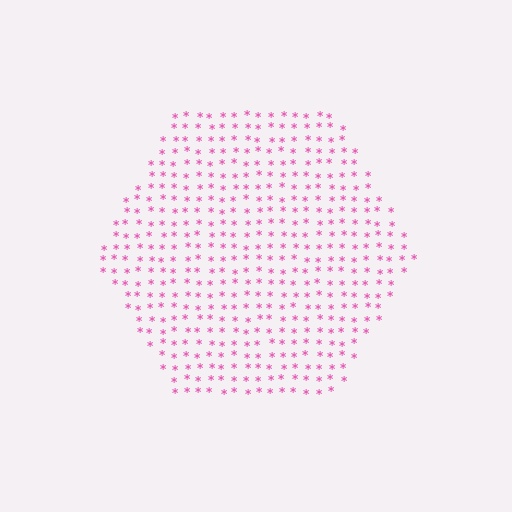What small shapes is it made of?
It is made of small asterisks.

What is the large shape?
The large shape is a hexagon.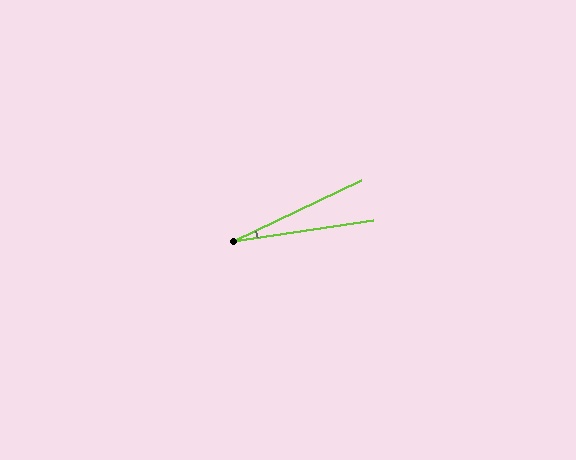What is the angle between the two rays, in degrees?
Approximately 17 degrees.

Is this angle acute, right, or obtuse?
It is acute.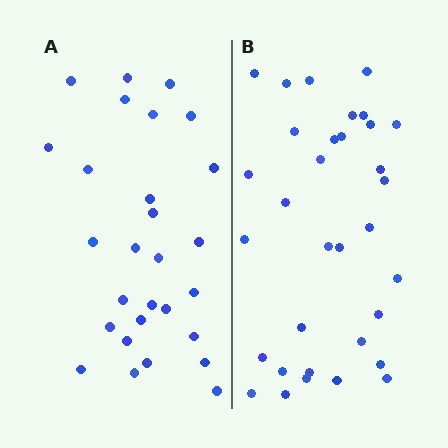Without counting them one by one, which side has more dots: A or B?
Region B (the right region) has more dots.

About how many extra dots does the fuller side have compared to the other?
Region B has about 5 more dots than region A.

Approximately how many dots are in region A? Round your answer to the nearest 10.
About 30 dots. (The exact count is 28, which rounds to 30.)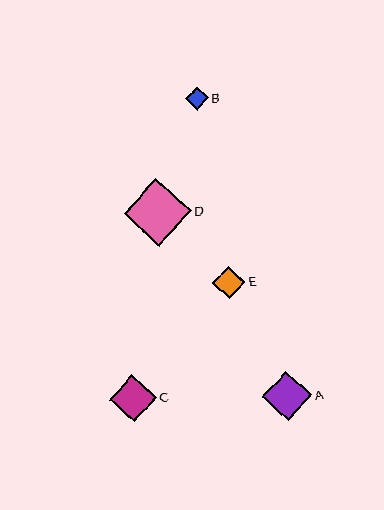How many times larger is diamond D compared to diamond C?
Diamond D is approximately 1.4 times the size of diamond C.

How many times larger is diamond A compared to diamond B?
Diamond A is approximately 2.2 times the size of diamond B.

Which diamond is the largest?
Diamond D is the largest with a size of approximately 67 pixels.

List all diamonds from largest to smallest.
From largest to smallest: D, A, C, E, B.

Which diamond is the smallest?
Diamond B is the smallest with a size of approximately 22 pixels.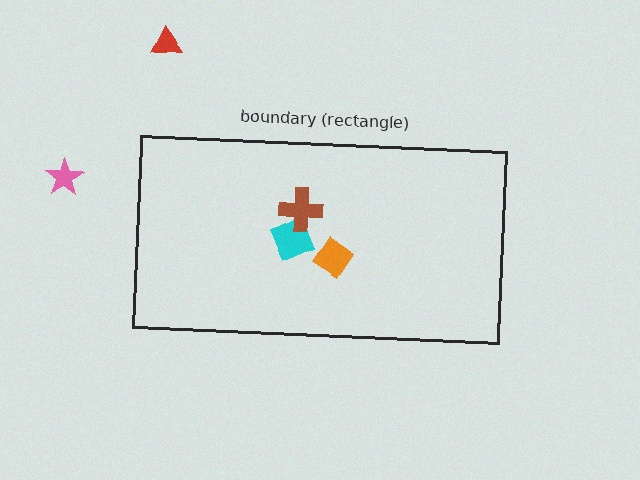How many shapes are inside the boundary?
3 inside, 2 outside.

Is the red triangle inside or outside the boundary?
Outside.